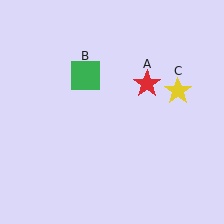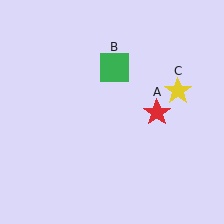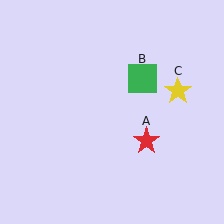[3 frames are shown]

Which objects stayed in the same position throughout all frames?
Yellow star (object C) remained stationary.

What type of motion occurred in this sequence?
The red star (object A), green square (object B) rotated clockwise around the center of the scene.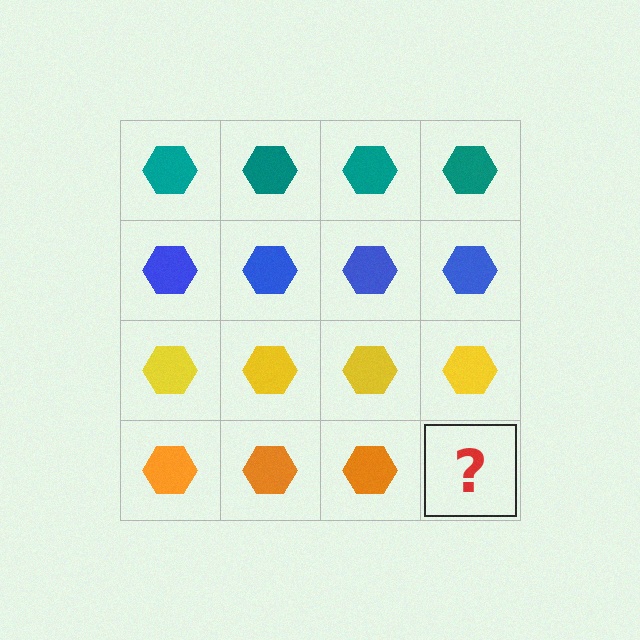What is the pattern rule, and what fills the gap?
The rule is that each row has a consistent color. The gap should be filled with an orange hexagon.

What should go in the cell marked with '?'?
The missing cell should contain an orange hexagon.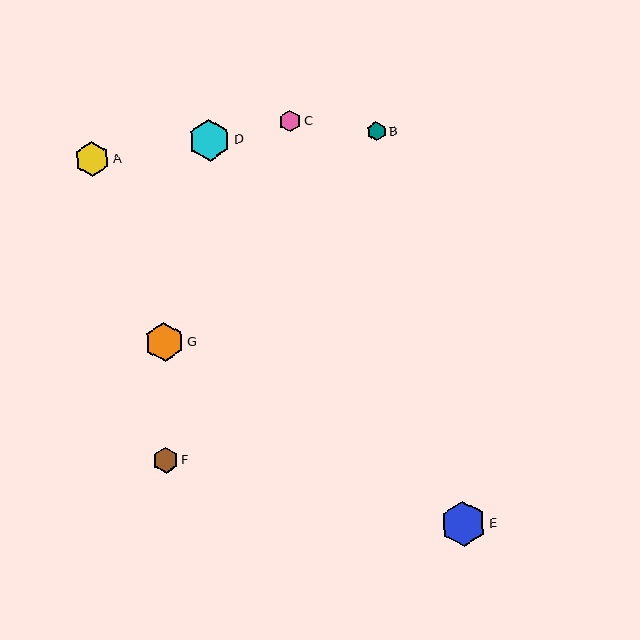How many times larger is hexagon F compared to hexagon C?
Hexagon F is approximately 1.2 times the size of hexagon C.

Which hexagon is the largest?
Hexagon E is the largest with a size of approximately 45 pixels.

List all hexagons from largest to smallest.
From largest to smallest: E, D, G, A, F, C, B.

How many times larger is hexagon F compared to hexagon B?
Hexagon F is approximately 1.4 times the size of hexagon B.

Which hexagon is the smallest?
Hexagon B is the smallest with a size of approximately 19 pixels.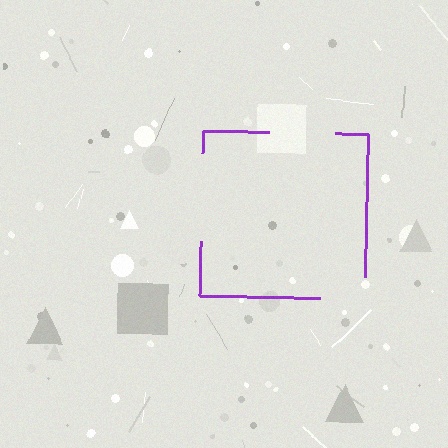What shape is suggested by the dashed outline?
The dashed outline suggests a square.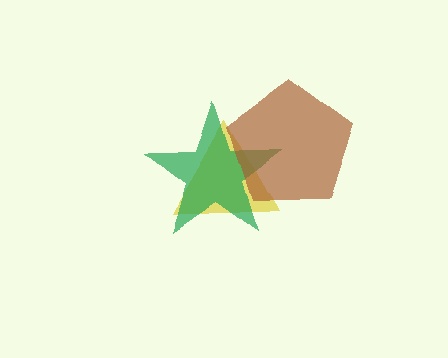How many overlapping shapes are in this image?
There are 3 overlapping shapes in the image.